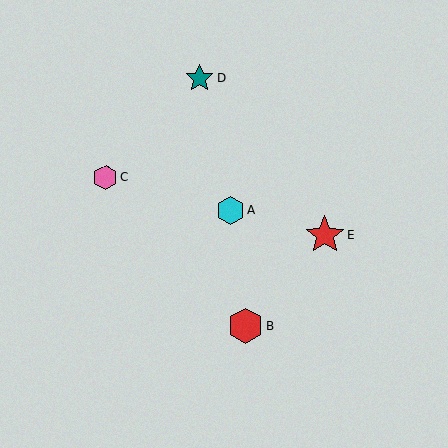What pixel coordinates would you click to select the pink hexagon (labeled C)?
Click at (106, 177) to select the pink hexagon C.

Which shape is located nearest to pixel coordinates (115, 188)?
The pink hexagon (labeled C) at (106, 177) is nearest to that location.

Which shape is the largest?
The red star (labeled E) is the largest.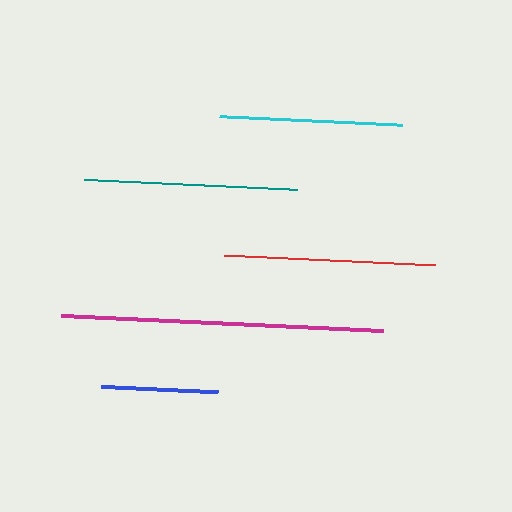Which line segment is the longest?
The magenta line is the longest at approximately 322 pixels.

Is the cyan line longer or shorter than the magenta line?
The magenta line is longer than the cyan line.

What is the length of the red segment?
The red segment is approximately 211 pixels long.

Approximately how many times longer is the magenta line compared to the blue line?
The magenta line is approximately 2.7 times the length of the blue line.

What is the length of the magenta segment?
The magenta segment is approximately 322 pixels long.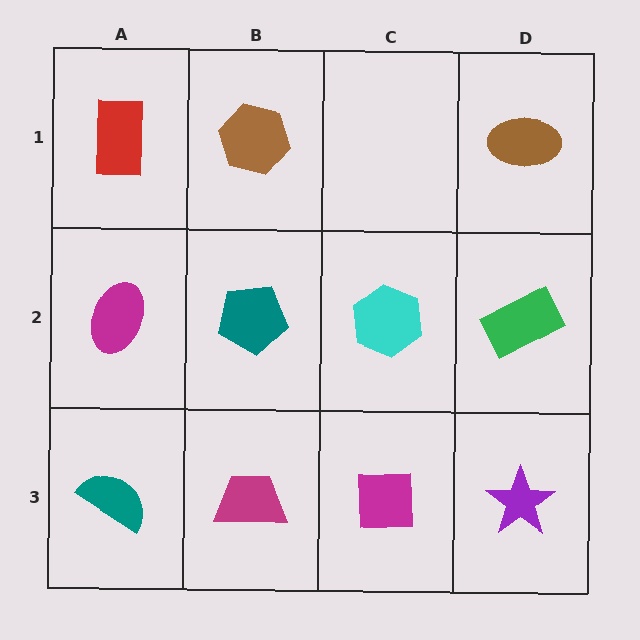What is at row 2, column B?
A teal pentagon.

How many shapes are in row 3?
4 shapes.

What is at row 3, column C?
A magenta square.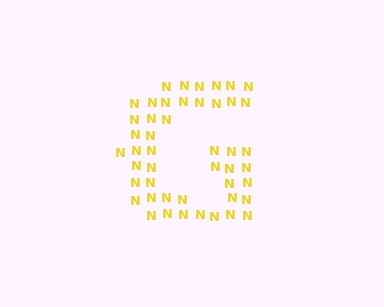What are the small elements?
The small elements are letter N's.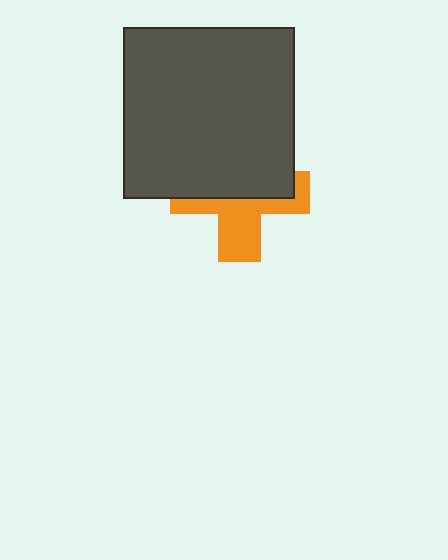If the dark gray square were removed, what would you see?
You would see the complete orange cross.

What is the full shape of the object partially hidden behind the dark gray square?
The partially hidden object is an orange cross.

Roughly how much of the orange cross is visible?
A small part of it is visible (roughly 44%).